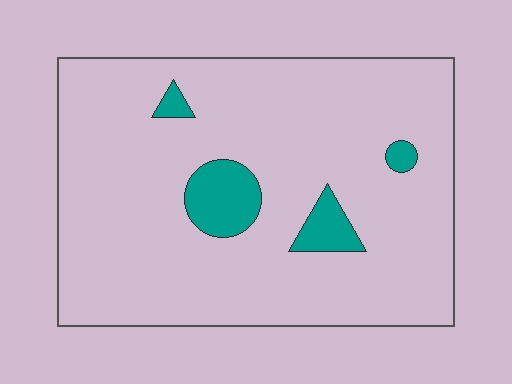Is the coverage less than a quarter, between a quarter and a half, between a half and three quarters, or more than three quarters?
Less than a quarter.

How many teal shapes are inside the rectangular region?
4.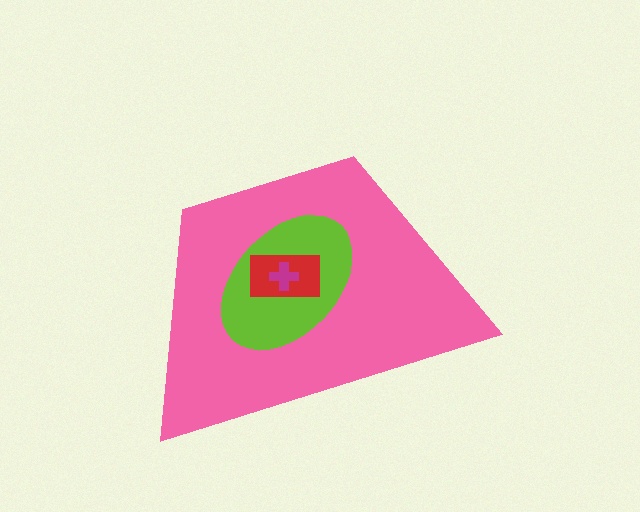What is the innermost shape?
The magenta cross.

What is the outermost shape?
The pink trapezoid.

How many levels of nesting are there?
4.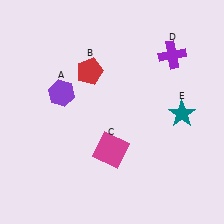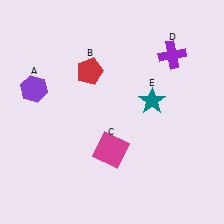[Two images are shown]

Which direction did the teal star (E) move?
The teal star (E) moved left.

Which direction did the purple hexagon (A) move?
The purple hexagon (A) moved left.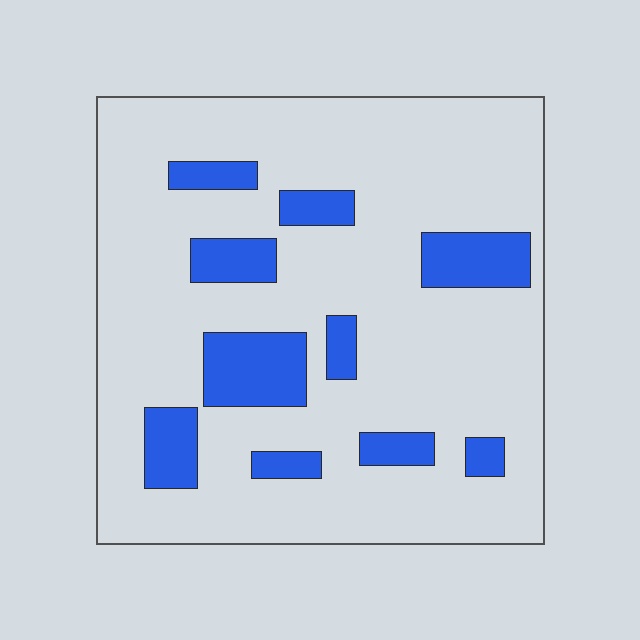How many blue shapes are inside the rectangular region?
10.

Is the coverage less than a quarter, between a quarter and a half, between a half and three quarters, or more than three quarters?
Less than a quarter.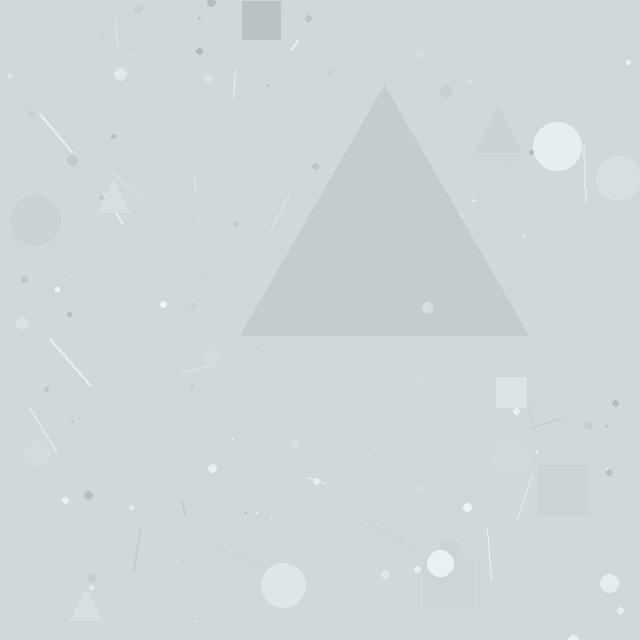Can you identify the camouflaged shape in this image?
The camouflaged shape is a triangle.